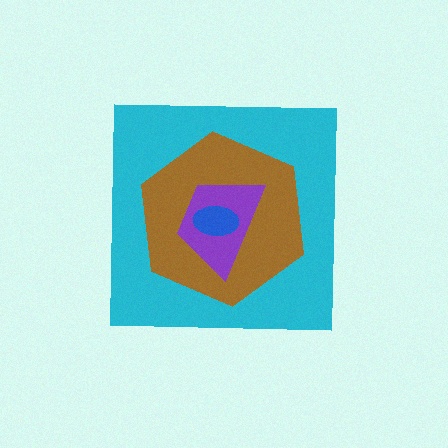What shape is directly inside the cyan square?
The brown hexagon.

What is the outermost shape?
The cyan square.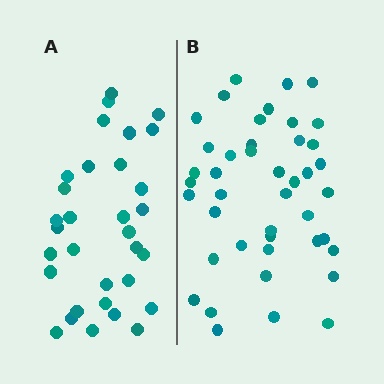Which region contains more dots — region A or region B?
Region B (the right region) has more dots.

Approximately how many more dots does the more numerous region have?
Region B has roughly 12 or so more dots than region A.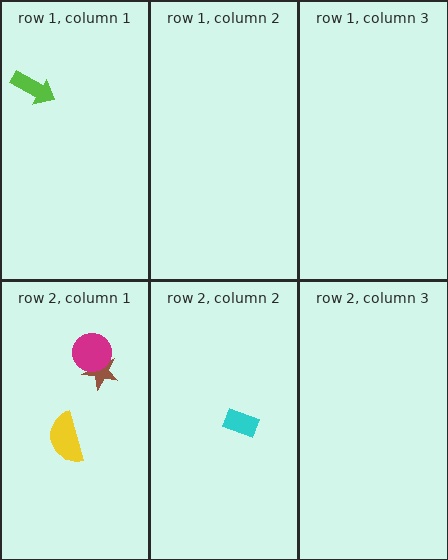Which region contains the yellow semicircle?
The row 2, column 1 region.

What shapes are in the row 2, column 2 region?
The cyan rectangle.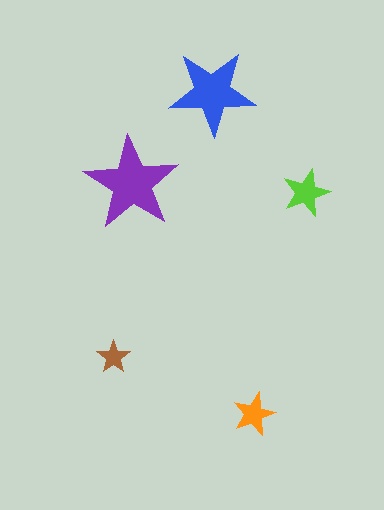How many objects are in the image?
There are 5 objects in the image.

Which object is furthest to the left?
The brown star is leftmost.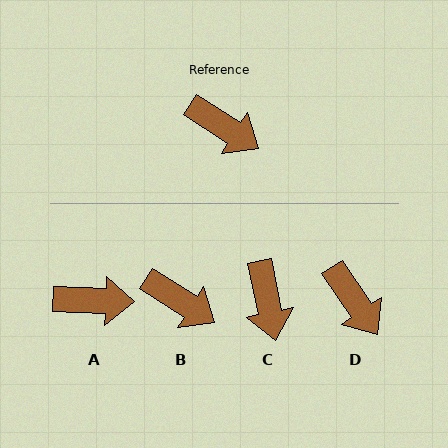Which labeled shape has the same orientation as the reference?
B.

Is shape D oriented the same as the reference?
No, it is off by about 23 degrees.